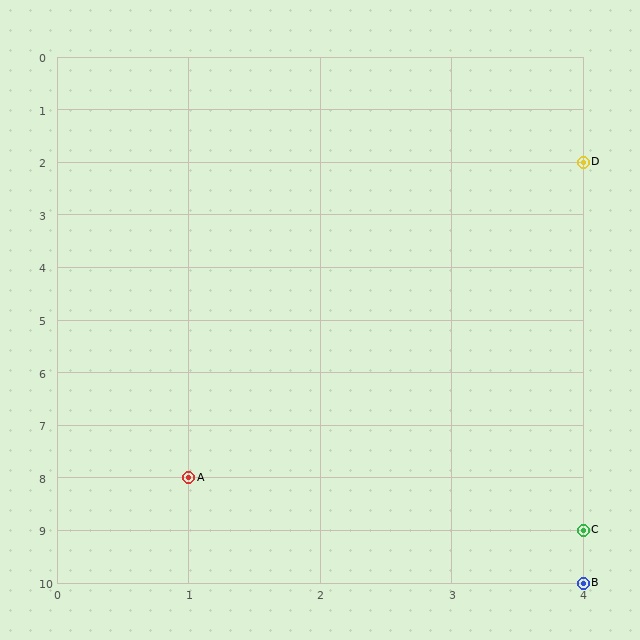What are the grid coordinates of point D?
Point D is at grid coordinates (4, 2).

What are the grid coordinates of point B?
Point B is at grid coordinates (4, 10).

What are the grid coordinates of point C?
Point C is at grid coordinates (4, 9).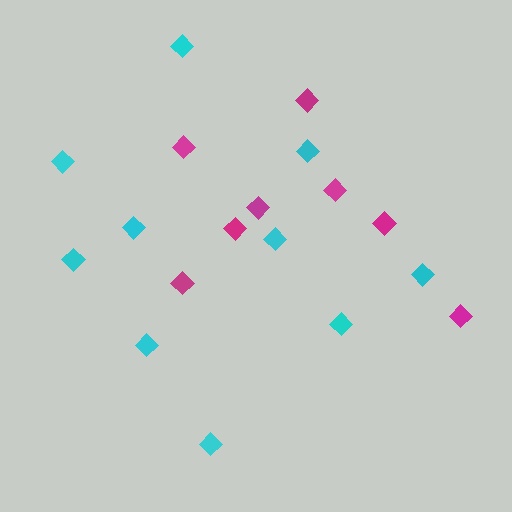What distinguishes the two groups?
There are 2 groups: one group of cyan diamonds (10) and one group of magenta diamonds (8).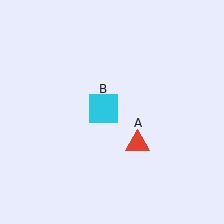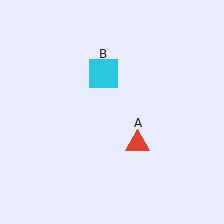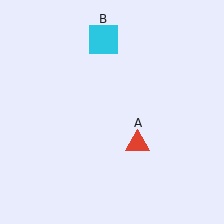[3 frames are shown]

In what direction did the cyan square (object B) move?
The cyan square (object B) moved up.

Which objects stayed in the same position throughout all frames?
Red triangle (object A) remained stationary.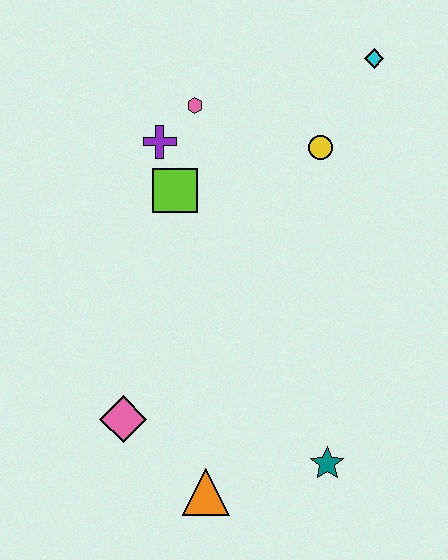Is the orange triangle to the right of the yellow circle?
No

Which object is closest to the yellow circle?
The cyan diamond is closest to the yellow circle.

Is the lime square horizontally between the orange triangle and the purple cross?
Yes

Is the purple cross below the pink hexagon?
Yes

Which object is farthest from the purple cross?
The teal star is farthest from the purple cross.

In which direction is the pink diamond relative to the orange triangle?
The pink diamond is to the left of the orange triangle.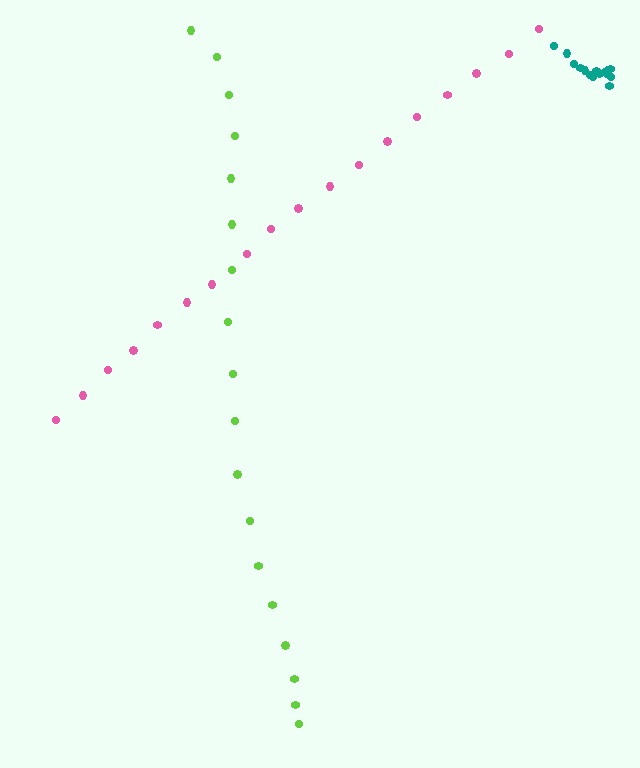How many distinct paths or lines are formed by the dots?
There are 3 distinct paths.